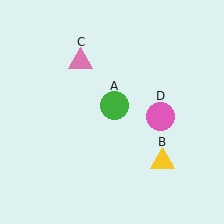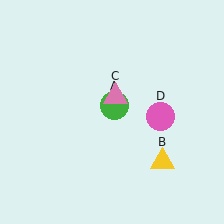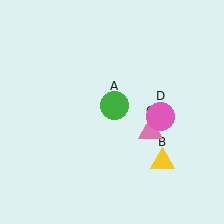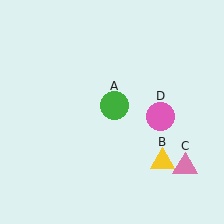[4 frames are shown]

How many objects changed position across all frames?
1 object changed position: pink triangle (object C).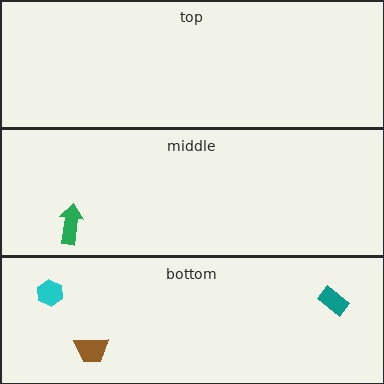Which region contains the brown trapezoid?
The bottom region.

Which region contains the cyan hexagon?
The bottom region.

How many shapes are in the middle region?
1.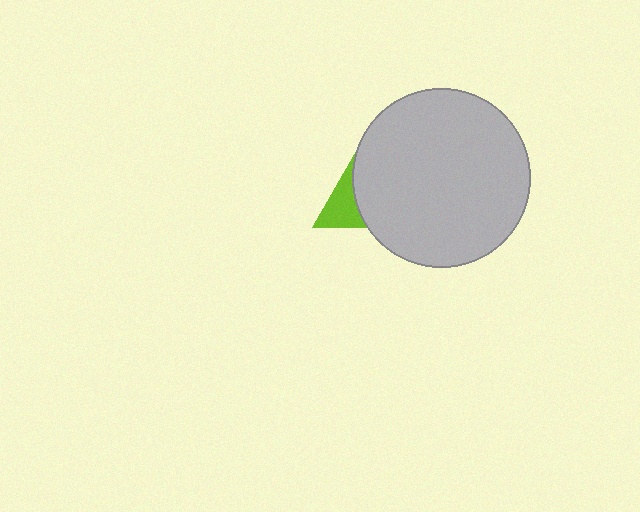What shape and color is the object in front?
The object in front is a light gray circle.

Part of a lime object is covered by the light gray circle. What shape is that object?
It is a triangle.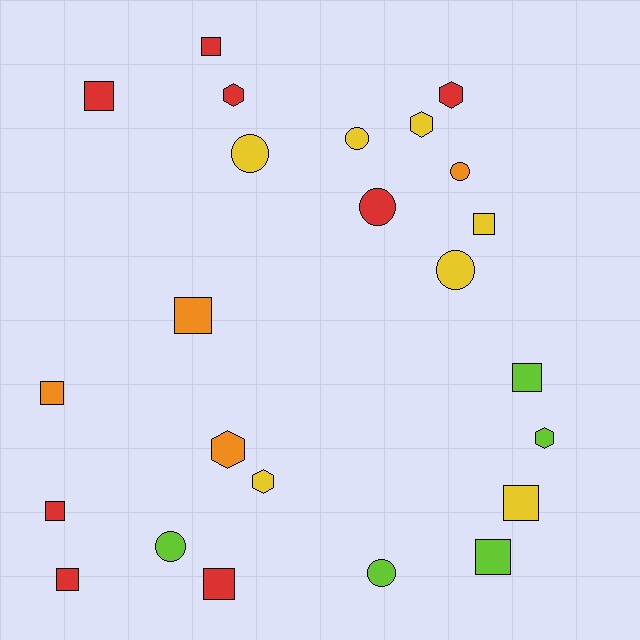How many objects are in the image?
There are 24 objects.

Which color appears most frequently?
Red, with 8 objects.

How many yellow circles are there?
There are 3 yellow circles.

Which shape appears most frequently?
Square, with 11 objects.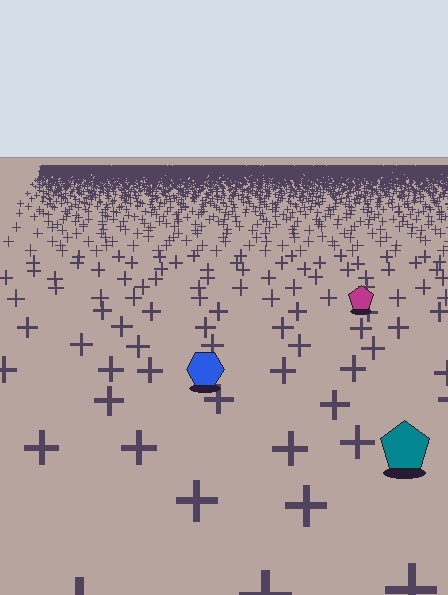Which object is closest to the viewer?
The teal pentagon is closest. The texture marks near it are larger and more spread out.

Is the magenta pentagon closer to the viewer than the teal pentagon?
No. The teal pentagon is closer — you can tell from the texture gradient: the ground texture is coarser near it.